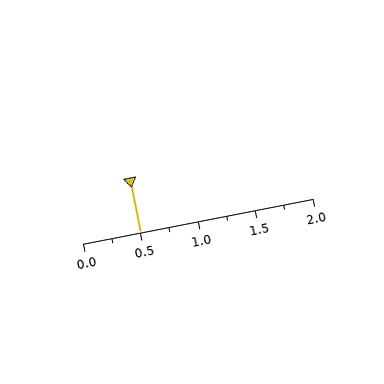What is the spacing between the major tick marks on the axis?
The major ticks are spaced 0.5 apart.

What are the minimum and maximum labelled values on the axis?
The axis runs from 0.0 to 2.0.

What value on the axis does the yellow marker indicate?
The marker indicates approximately 0.5.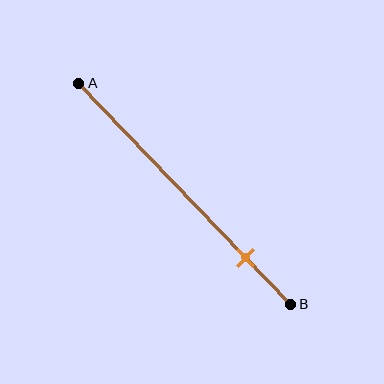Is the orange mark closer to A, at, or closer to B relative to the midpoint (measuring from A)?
The orange mark is closer to point B than the midpoint of segment AB.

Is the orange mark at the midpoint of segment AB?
No, the mark is at about 80% from A, not at the 50% midpoint.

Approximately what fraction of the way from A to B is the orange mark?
The orange mark is approximately 80% of the way from A to B.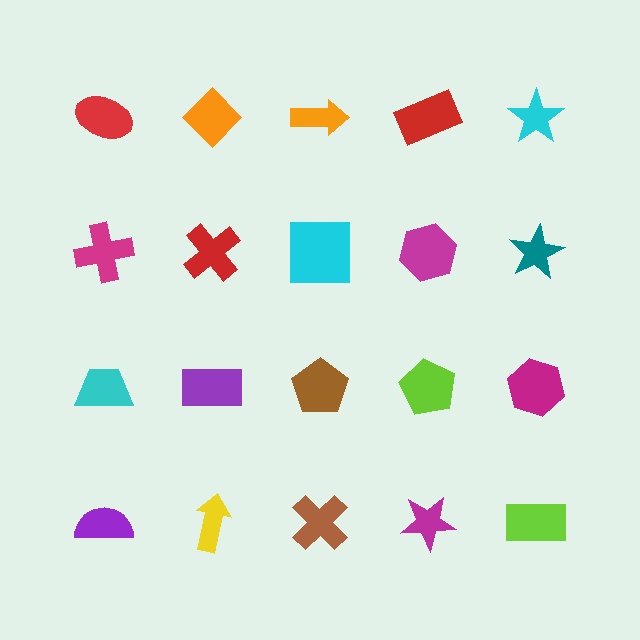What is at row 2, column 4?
A magenta hexagon.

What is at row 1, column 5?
A cyan star.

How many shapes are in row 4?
5 shapes.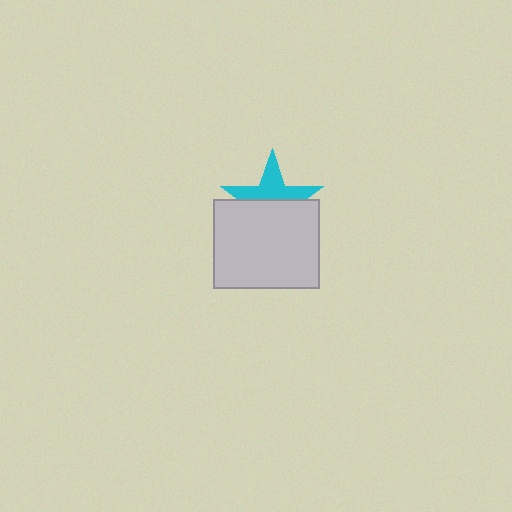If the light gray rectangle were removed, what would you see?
You would see the complete cyan star.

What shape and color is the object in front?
The object in front is a light gray rectangle.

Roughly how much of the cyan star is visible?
About half of it is visible (roughly 49%).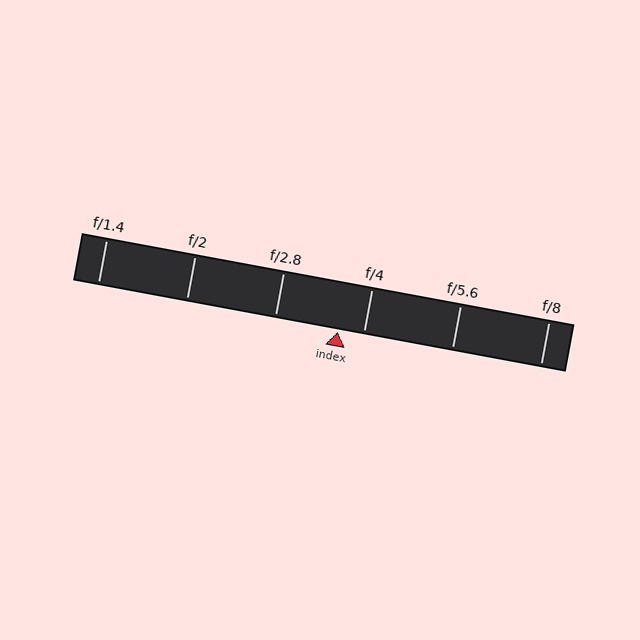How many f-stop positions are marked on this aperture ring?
There are 6 f-stop positions marked.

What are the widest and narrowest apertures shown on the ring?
The widest aperture shown is f/1.4 and the narrowest is f/8.